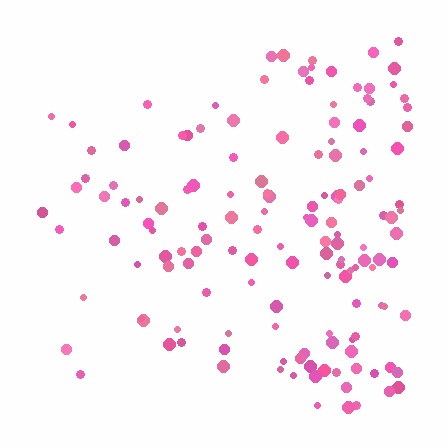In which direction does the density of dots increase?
From left to right, with the right side densest.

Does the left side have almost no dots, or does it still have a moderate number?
Still a moderate number, just noticeably fewer than the right.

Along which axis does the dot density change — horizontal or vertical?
Horizontal.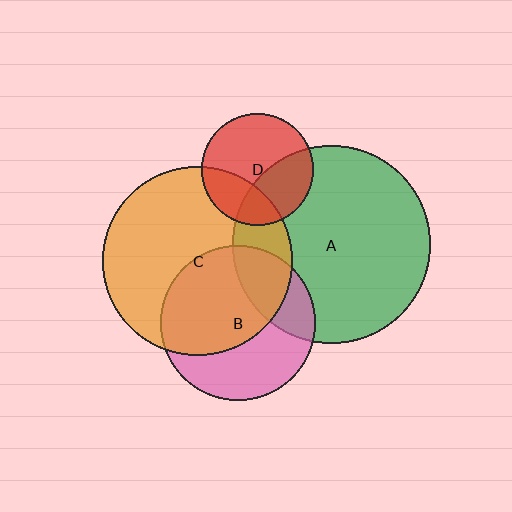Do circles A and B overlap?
Yes.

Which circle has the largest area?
Circle A (green).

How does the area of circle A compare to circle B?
Approximately 1.6 times.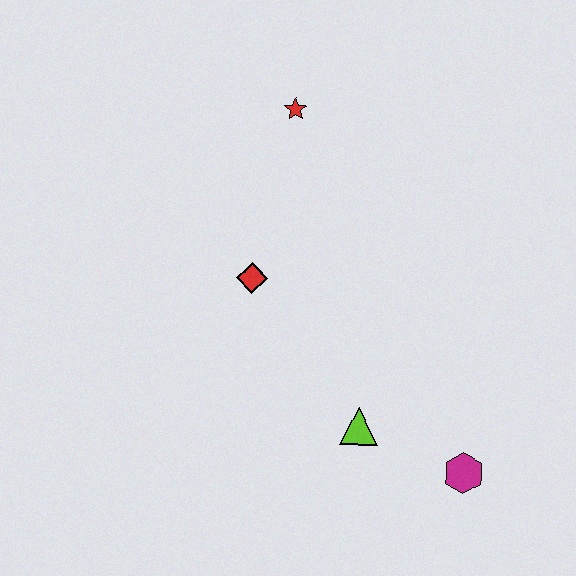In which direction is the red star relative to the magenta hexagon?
The red star is above the magenta hexagon.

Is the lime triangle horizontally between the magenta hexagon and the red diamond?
Yes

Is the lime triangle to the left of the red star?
No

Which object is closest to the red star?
The red diamond is closest to the red star.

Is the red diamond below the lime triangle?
No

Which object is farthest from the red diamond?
The magenta hexagon is farthest from the red diamond.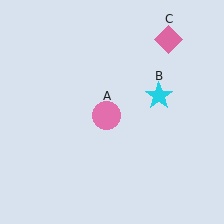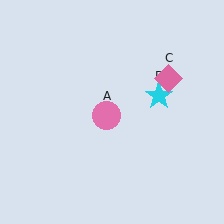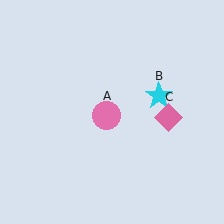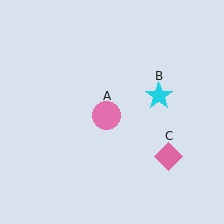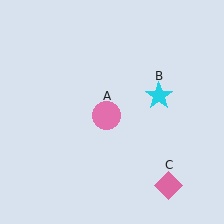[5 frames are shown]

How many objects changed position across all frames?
1 object changed position: pink diamond (object C).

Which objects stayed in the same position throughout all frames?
Pink circle (object A) and cyan star (object B) remained stationary.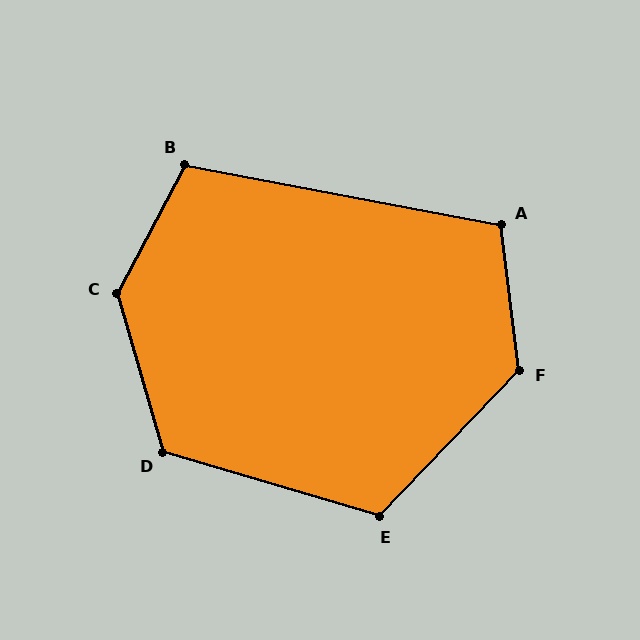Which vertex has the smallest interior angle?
A, at approximately 107 degrees.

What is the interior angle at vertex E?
Approximately 117 degrees (obtuse).